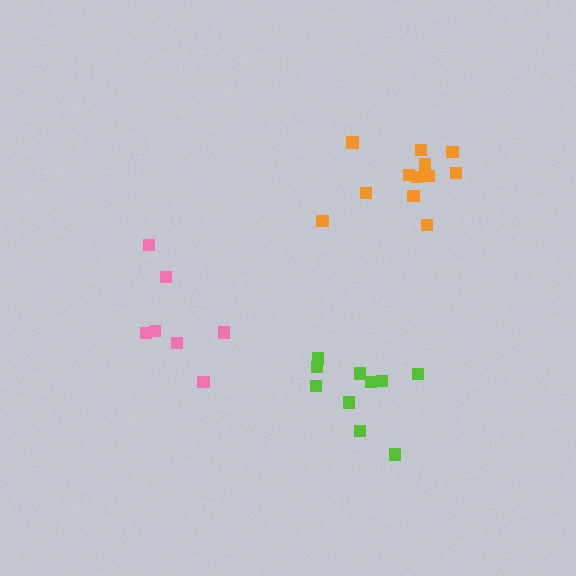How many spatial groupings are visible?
There are 3 spatial groupings.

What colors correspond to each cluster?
The clusters are colored: pink, orange, lime.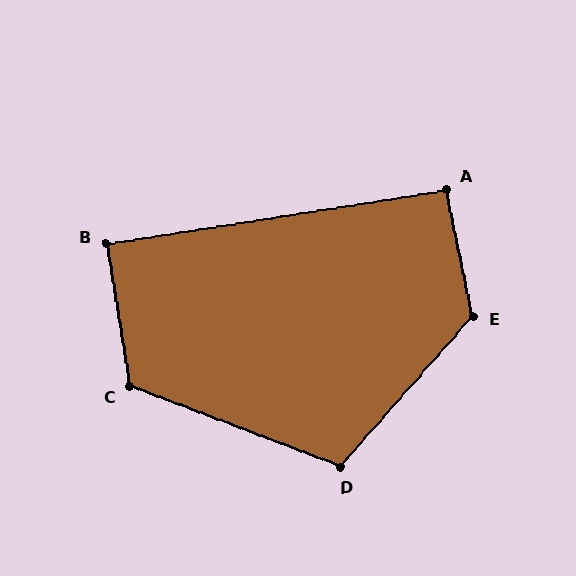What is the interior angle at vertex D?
Approximately 110 degrees (obtuse).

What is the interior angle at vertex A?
Approximately 93 degrees (approximately right).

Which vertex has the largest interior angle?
E, at approximately 127 degrees.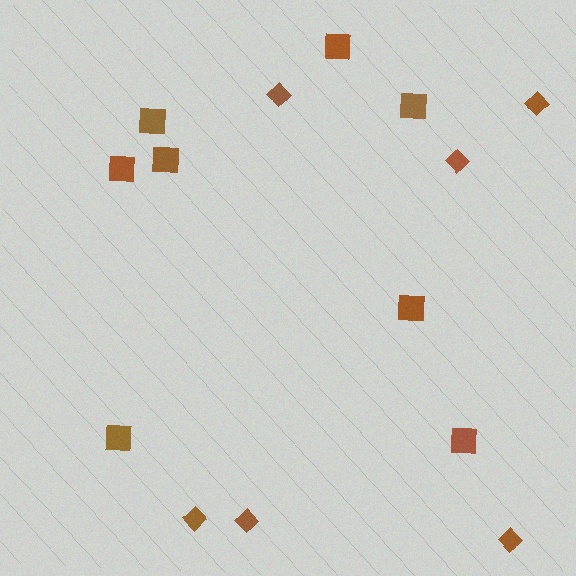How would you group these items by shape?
There are 2 groups: one group of diamonds (6) and one group of squares (8).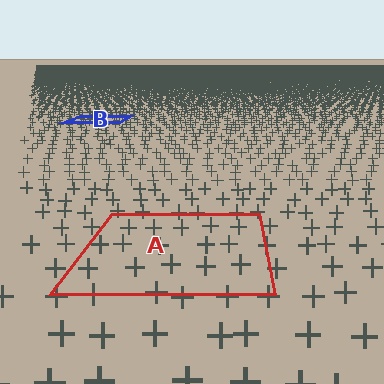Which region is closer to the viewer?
Region A is closer. The texture elements there are larger and more spread out.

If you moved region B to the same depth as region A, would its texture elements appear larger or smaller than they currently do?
They would appear larger. At a closer depth, the same texture elements are projected at a bigger on-screen size.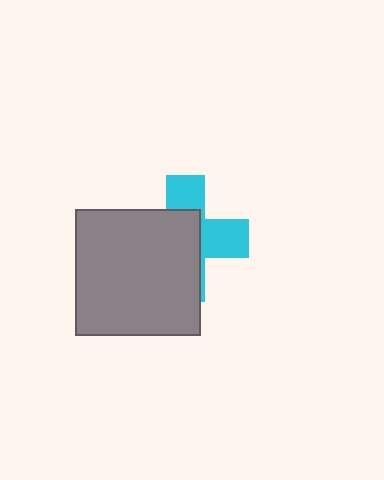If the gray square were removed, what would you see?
You would see the complete cyan cross.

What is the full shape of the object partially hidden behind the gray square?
The partially hidden object is a cyan cross.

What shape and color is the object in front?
The object in front is a gray square.